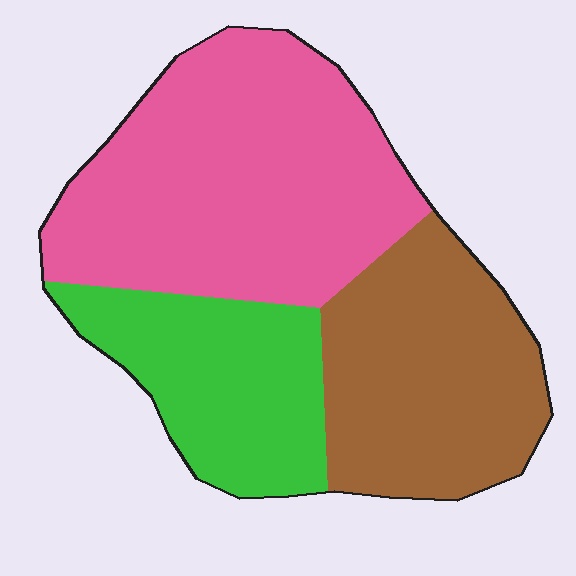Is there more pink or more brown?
Pink.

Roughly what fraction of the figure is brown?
Brown takes up between a sixth and a third of the figure.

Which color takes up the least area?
Green, at roughly 25%.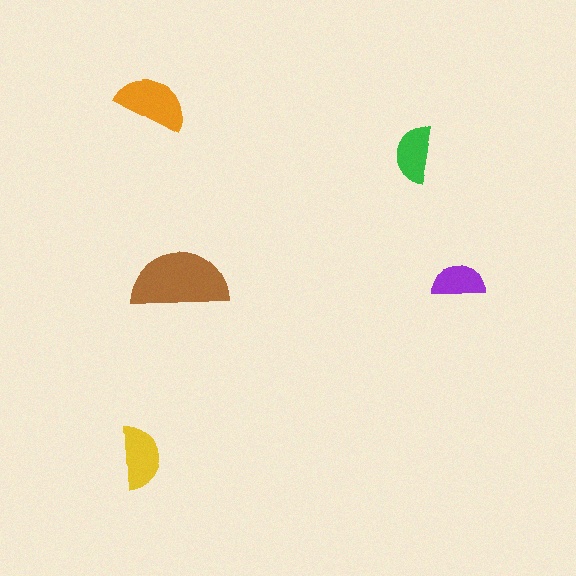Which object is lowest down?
The yellow semicircle is bottommost.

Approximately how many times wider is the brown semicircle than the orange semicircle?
About 1.5 times wider.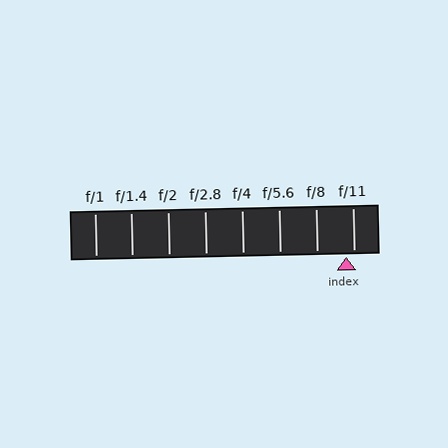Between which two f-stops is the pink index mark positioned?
The index mark is between f/8 and f/11.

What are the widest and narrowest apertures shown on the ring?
The widest aperture shown is f/1 and the narrowest is f/11.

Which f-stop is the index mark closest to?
The index mark is closest to f/11.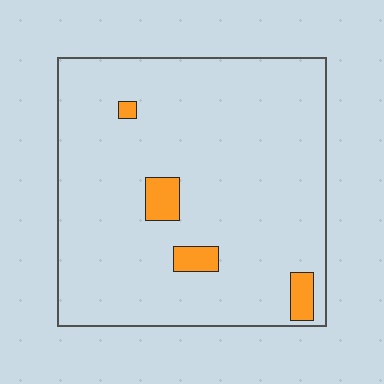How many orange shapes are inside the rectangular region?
4.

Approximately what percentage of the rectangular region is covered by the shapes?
Approximately 5%.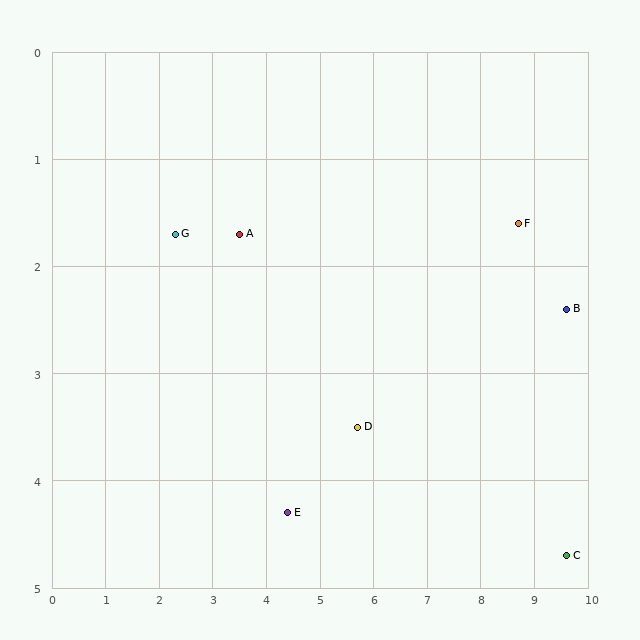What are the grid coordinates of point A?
Point A is at approximately (3.5, 1.7).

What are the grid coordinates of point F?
Point F is at approximately (8.7, 1.6).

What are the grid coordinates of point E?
Point E is at approximately (4.4, 4.3).